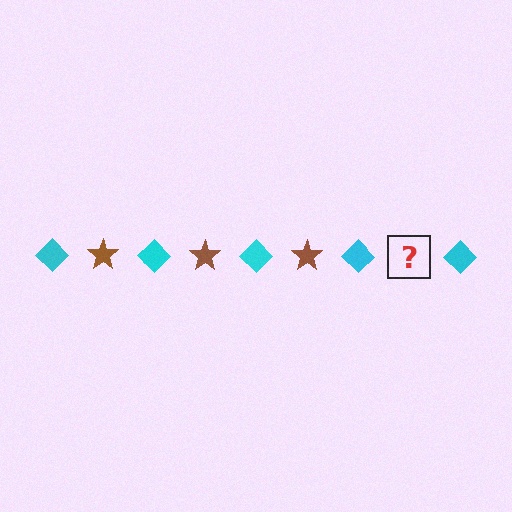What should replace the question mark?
The question mark should be replaced with a brown star.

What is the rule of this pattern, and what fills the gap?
The rule is that the pattern alternates between cyan diamond and brown star. The gap should be filled with a brown star.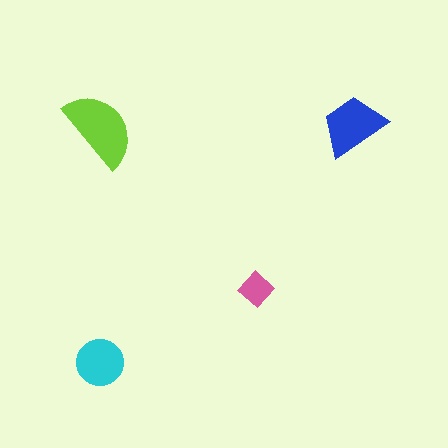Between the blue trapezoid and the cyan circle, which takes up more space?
The blue trapezoid.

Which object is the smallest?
The pink diamond.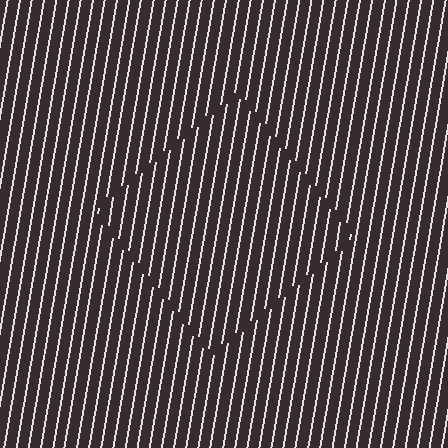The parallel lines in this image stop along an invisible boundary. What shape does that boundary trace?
An illusory square. The interior of the shape contains the same grating, shifted by half a period — the contour is defined by the phase discontinuity where line-ends from the inner and outer gratings abut.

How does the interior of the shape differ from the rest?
The interior of the shape contains the same grating, shifted by half a period — the contour is defined by the phase discontinuity where line-ends from the inner and outer gratings abut.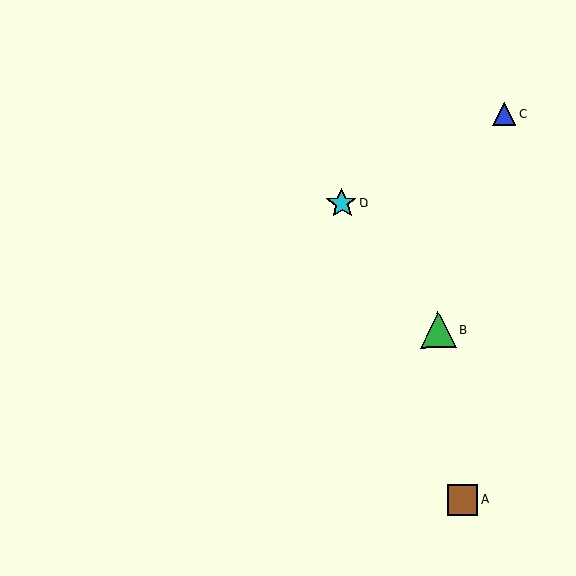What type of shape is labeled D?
Shape D is a cyan star.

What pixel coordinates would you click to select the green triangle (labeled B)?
Click at (438, 330) to select the green triangle B.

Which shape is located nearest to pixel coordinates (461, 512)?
The brown square (labeled A) at (462, 500) is nearest to that location.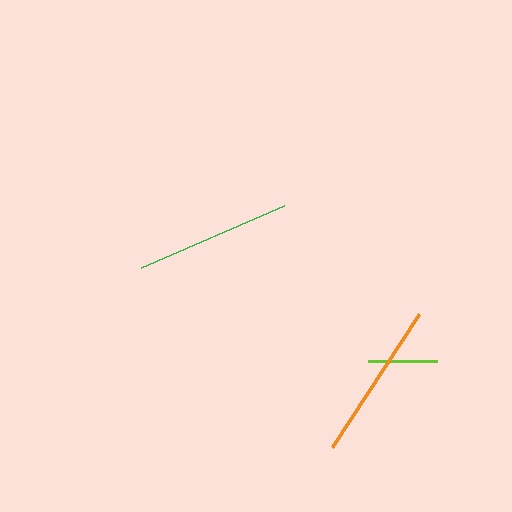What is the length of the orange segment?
The orange segment is approximately 160 pixels long.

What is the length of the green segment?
The green segment is approximately 156 pixels long.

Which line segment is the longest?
The orange line is the longest at approximately 160 pixels.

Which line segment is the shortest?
The lime line is the shortest at approximately 69 pixels.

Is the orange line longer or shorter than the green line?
The orange line is longer than the green line.